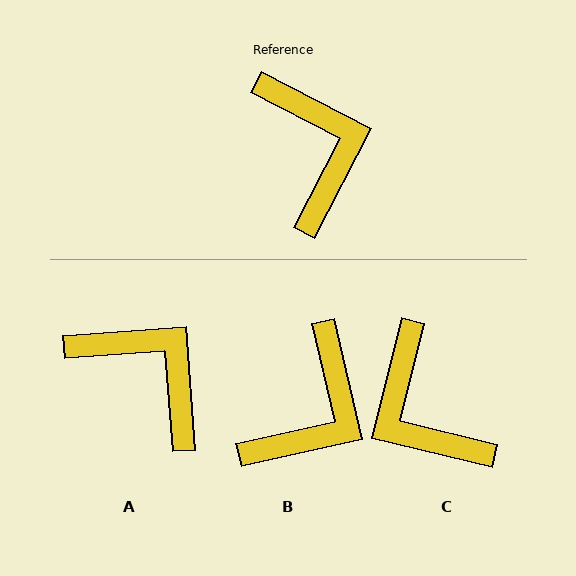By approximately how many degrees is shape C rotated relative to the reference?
Approximately 166 degrees clockwise.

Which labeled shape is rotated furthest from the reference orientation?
C, about 166 degrees away.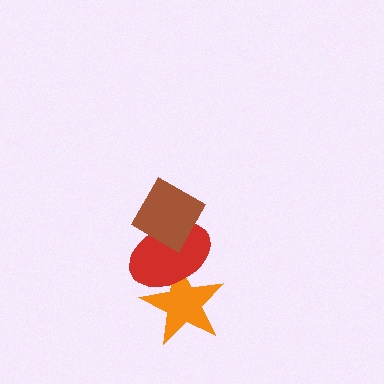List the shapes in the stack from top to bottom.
From top to bottom: the brown diamond, the red ellipse, the orange star.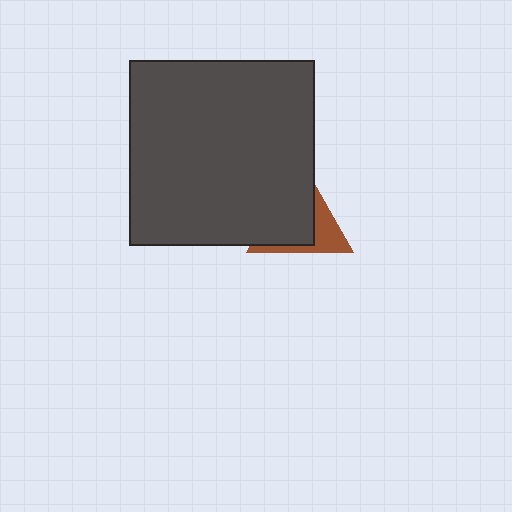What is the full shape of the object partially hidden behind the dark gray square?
The partially hidden object is a brown triangle.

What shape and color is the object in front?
The object in front is a dark gray square.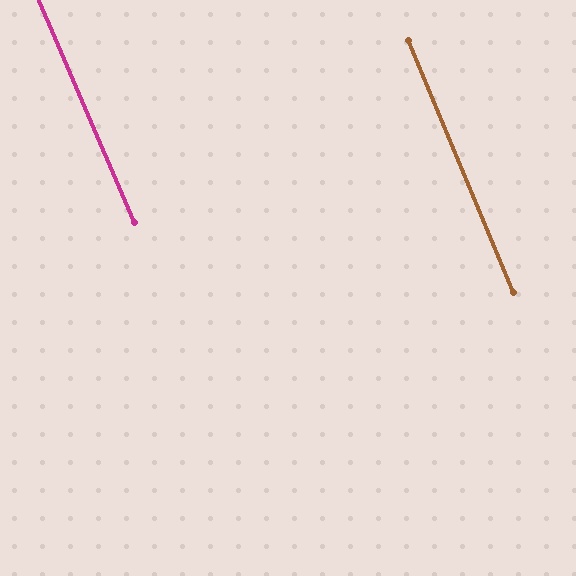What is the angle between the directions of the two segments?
Approximately 1 degree.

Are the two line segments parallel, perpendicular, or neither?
Parallel — their directions differ by only 0.8°.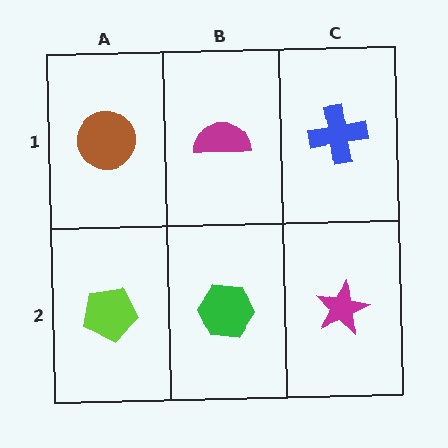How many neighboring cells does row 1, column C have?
2.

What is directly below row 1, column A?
A lime pentagon.